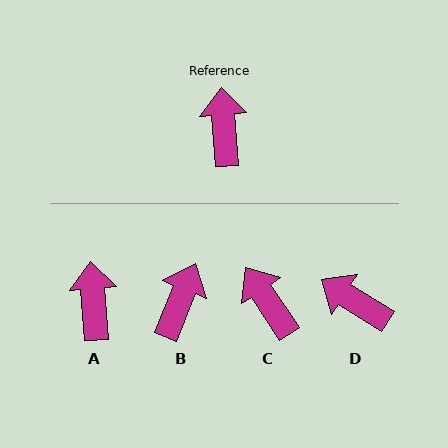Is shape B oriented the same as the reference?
No, it is off by about 26 degrees.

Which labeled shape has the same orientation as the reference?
A.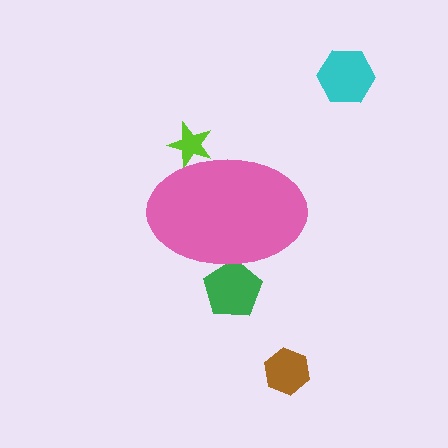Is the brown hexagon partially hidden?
No, the brown hexagon is fully visible.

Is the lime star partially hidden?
Yes, the lime star is partially hidden behind the pink ellipse.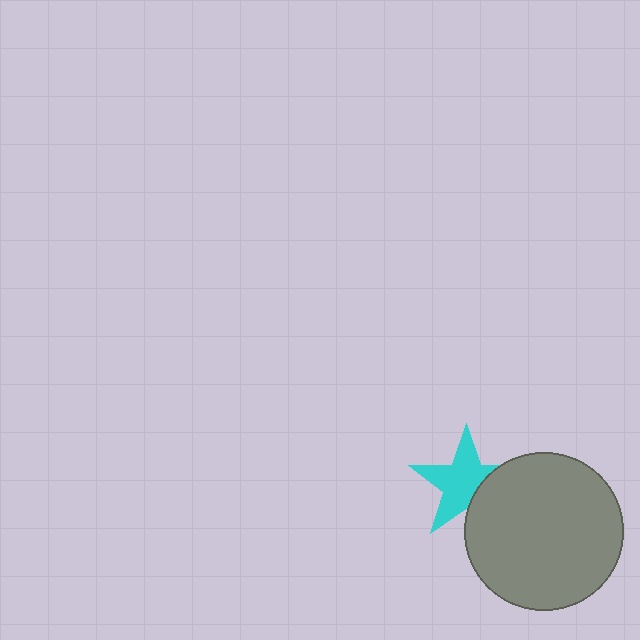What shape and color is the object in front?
The object in front is a gray circle.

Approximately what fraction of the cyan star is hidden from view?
Roughly 30% of the cyan star is hidden behind the gray circle.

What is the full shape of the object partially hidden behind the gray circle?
The partially hidden object is a cyan star.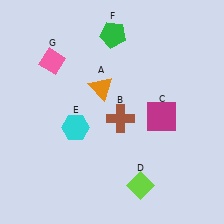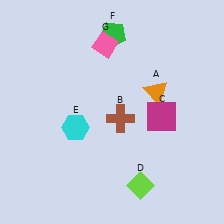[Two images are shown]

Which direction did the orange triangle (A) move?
The orange triangle (A) moved right.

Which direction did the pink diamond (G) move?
The pink diamond (G) moved right.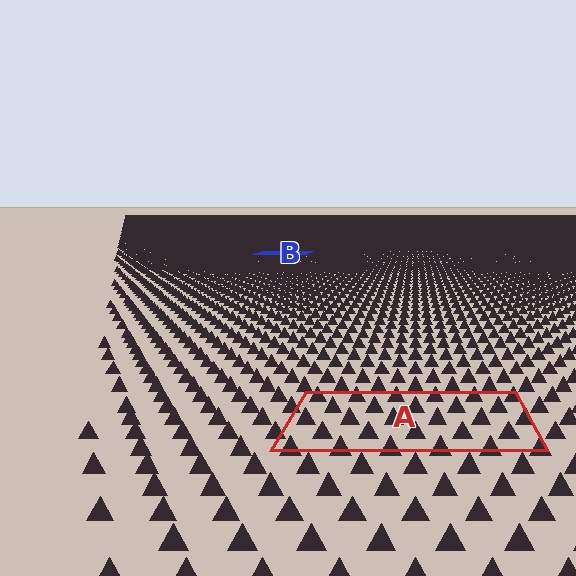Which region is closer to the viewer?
Region A is closer. The texture elements there are larger and more spread out.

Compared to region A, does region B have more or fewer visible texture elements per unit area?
Region B has more texture elements per unit area — they are packed more densely because it is farther away.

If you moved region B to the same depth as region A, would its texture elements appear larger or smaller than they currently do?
They would appear larger. At a closer depth, the same texture elements are projected at a bigger on-screen size.